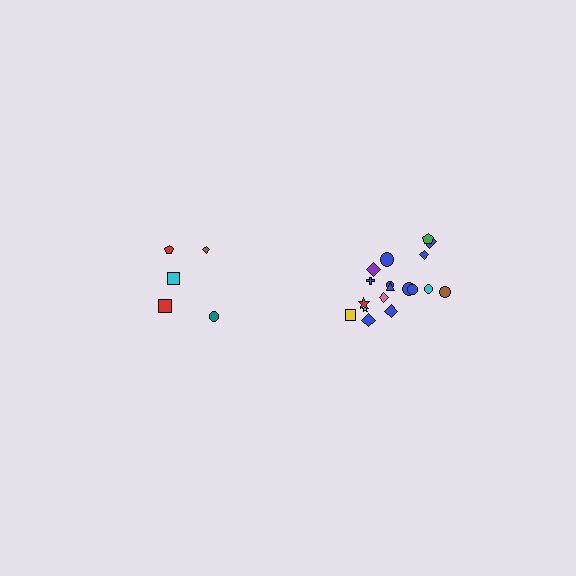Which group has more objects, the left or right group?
The right group.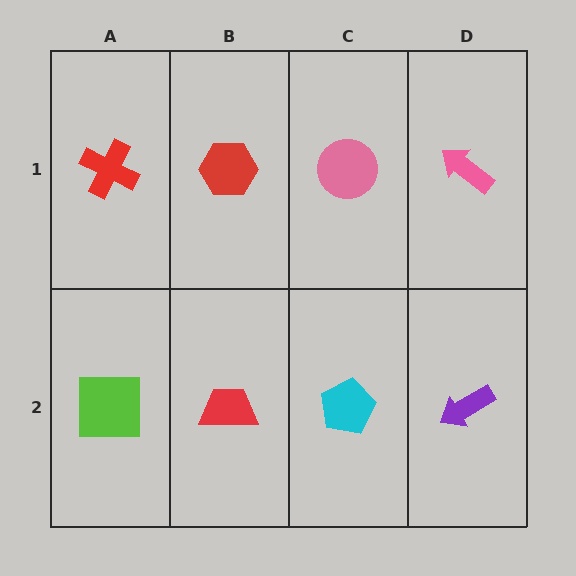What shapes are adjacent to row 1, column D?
A purple arrow (row 2, column D), a pink circle (row 1, column C).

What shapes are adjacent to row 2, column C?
A pink circle (row 1, column C), a red trapezoid (row 2, column B), a purple arrow (row 2, column D).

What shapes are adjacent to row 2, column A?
A red cross (row 1, column A), a red trapezoid (row 2, column B).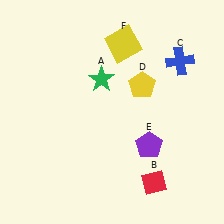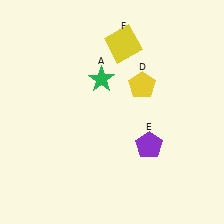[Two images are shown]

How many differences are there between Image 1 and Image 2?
There are 2 differences between the two images.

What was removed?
The red diamond (B), the blue cross (C) were removed in Image 2.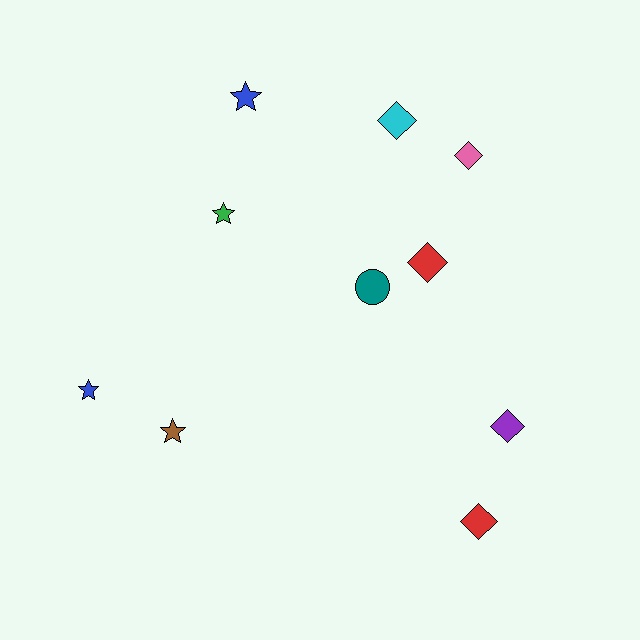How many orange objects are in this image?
There are no orange objects.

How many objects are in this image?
There are 10 objects.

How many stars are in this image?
There are 4 stars.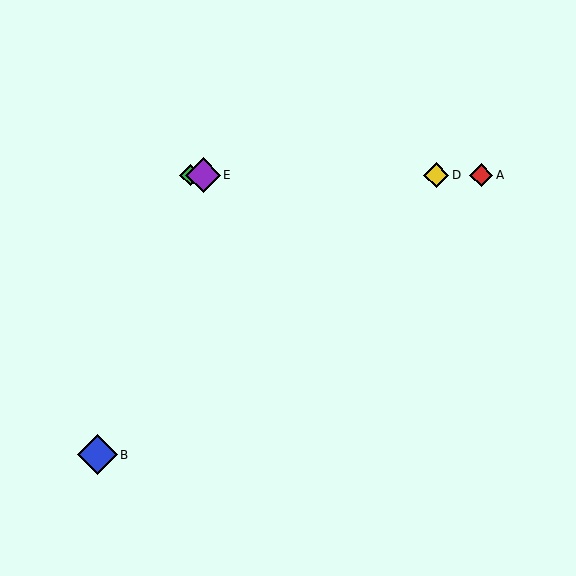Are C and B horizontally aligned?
No, C is at y≈175 and B is at y≈455.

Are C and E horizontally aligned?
Yes, both are at y≈175.